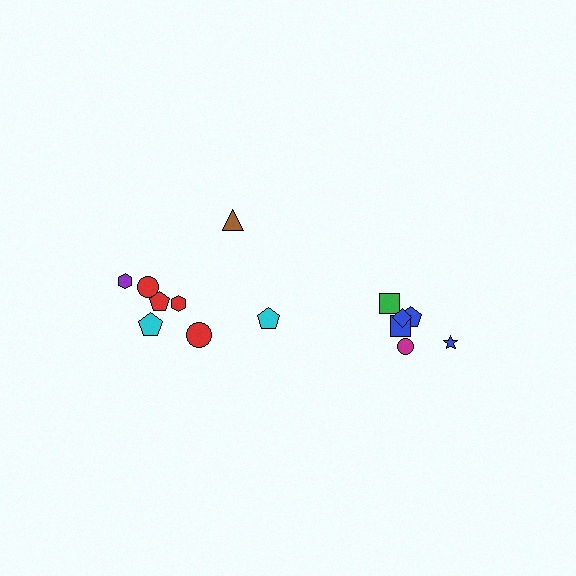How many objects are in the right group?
There are 6 objects.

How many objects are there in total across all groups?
There are 14 objects.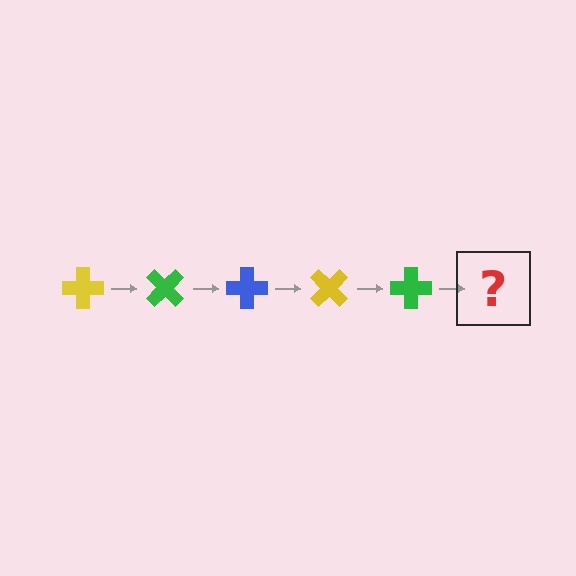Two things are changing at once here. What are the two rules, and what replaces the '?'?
The two rules are that it rotates 45 degrees each step and the color cycles through yellow, green, and blue. The '?' should be a blue cross, rotated 225 degrees from the start.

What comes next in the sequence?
The next element should be a blue cross, rotated 225 degrees from the start.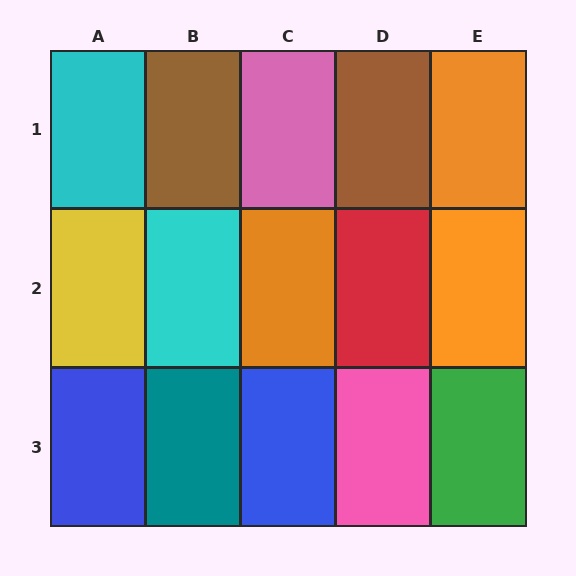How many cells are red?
1 cell is red.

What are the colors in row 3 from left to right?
Blue, teal, blue, pink, green.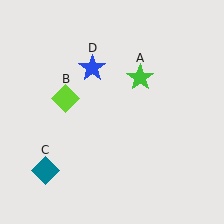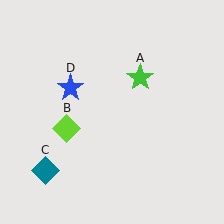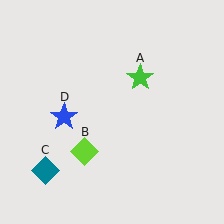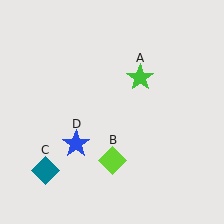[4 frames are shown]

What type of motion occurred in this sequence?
The lime diamond (object B), blue star (object D) rotated counterclockwise around the center of the scene.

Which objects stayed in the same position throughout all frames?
Green star (object A) and teal diamond (object C) remained stationary.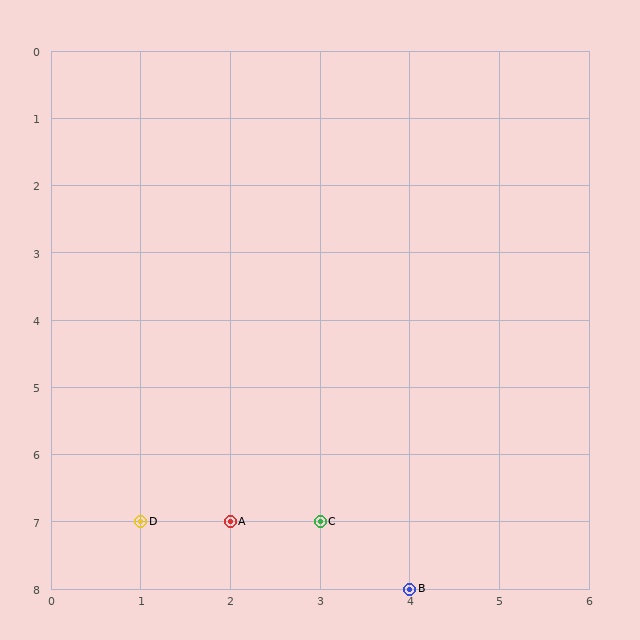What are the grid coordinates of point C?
Point C is at grid coordinates (3, 7).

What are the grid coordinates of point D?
Point D is at grid coordinates (1, 7).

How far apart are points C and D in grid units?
Points C and D are 2 columns apart.